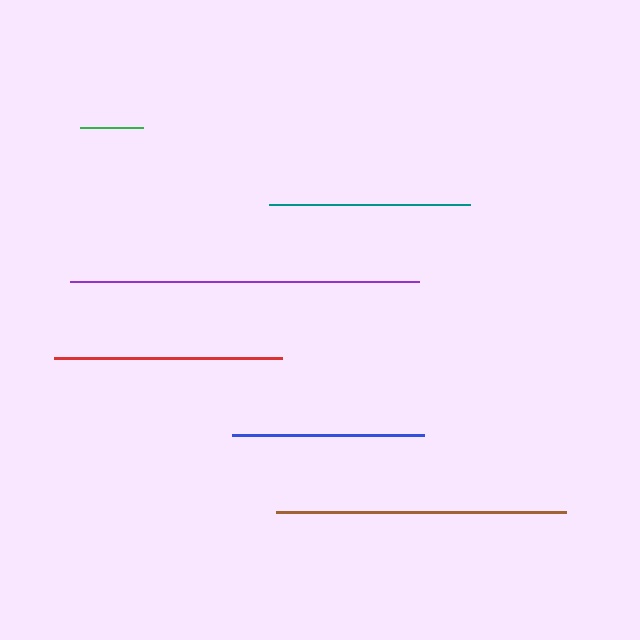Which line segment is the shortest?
The green line is the shortest at approximately 63 pixels.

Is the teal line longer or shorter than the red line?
The red line is longer than the teal line.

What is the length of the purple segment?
The purple segment is approximately 350 pixels long.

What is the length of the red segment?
The red segment is approximately 228 pixels long.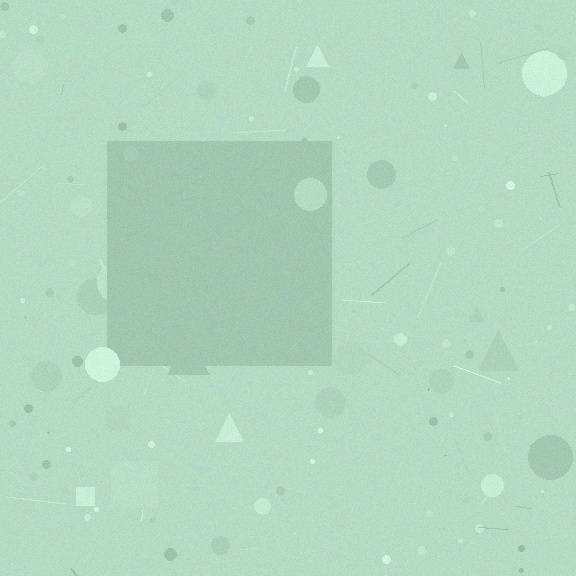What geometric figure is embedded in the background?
A square is embedded in the background.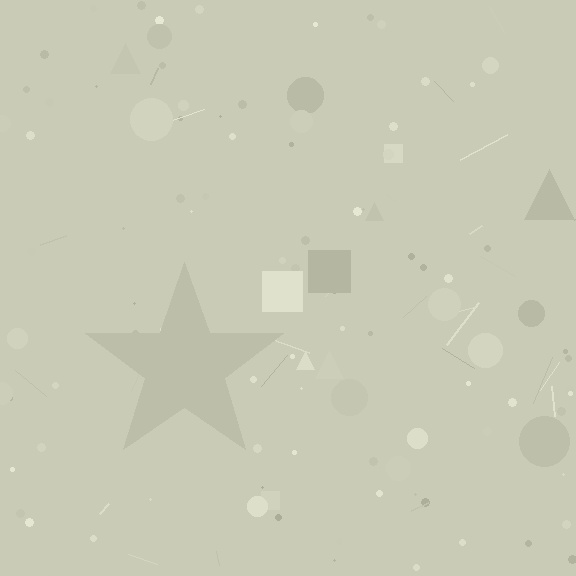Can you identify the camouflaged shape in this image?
The camouflaged shape is a star.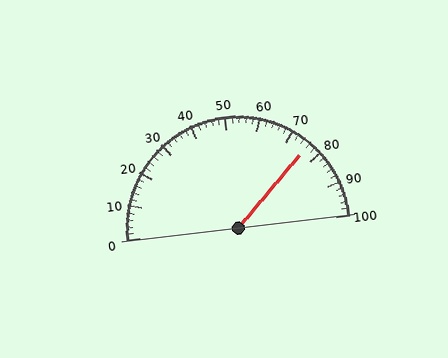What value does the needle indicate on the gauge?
The needle indicates approximately 76.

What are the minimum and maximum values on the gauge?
The gauge ranges from 0 to 100.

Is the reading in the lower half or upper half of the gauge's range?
The reading is in the upper half of the range (0 to 100).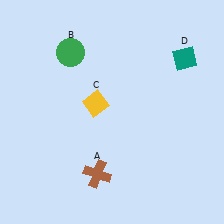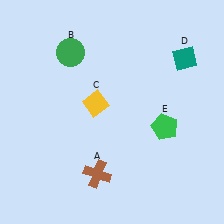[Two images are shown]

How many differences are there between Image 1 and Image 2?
There is 1 difference between the two images.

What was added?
A green pentagon (E) was added in Image 2.